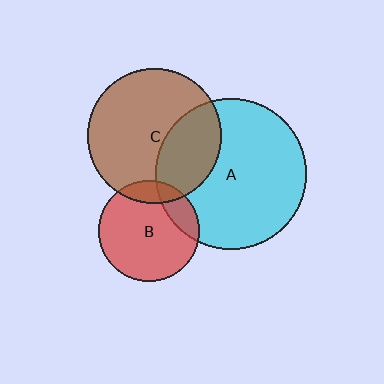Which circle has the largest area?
Circle A (cyan).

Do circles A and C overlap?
Yes.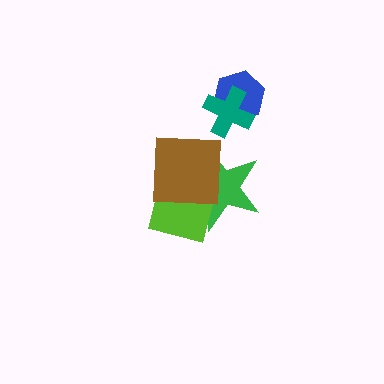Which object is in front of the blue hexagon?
The teal cross is in front of the blue hexagon.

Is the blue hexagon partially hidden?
Yes, it is partially covered by another shape.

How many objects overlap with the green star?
2 objects overlap with the green star.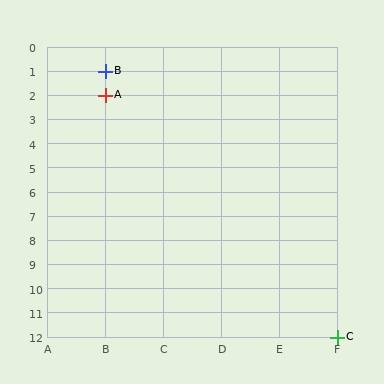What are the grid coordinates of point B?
Point B is at grid coordinates (B, 1).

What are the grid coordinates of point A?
Point A is at grid coordinates (B, 2).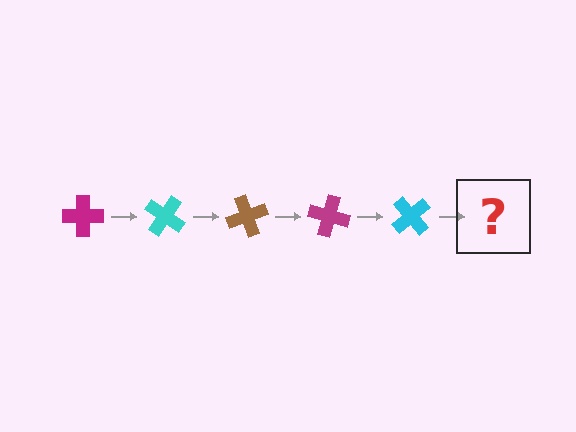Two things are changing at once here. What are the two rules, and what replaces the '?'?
The two rules are that it rotates 35 degrees each step and the color cycles through magenta, cyan, and brown. The '?' should be a brown cross, rotated 175 degrees from the start.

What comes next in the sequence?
The next element should be a brown cross, rotated 175 degrees from the start.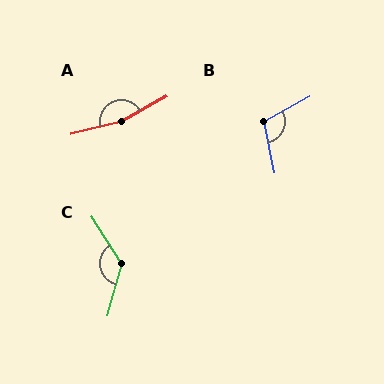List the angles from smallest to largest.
B (108°), C (132°), A (165°).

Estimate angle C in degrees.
Approximately 132 degrees.